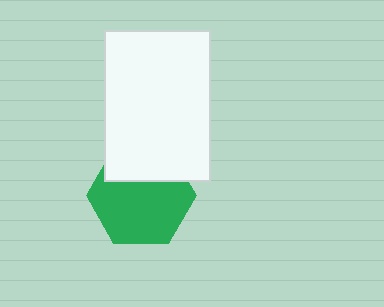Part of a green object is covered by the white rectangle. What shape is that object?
It is a hexagon.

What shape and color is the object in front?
The object in front is a white rectangle.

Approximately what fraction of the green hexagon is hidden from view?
Roughly 31% of the green hexagon is hidden behind the white rectangle.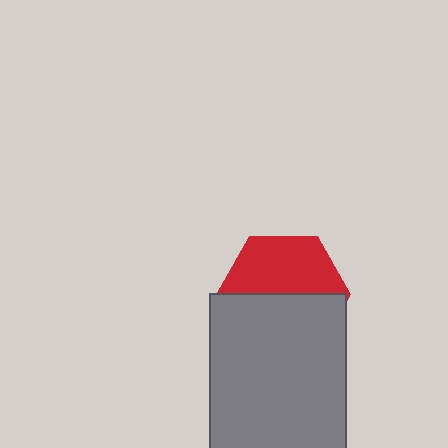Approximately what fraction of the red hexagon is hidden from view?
Roughly 51% of the red hexagon is hidden behind the gray rectangle.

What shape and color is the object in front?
The object in front is a gray rectangle.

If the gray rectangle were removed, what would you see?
You would see the complete red hexagon.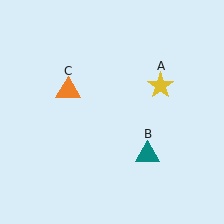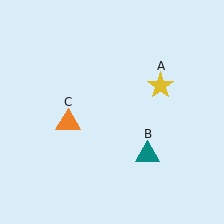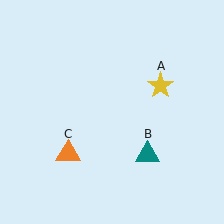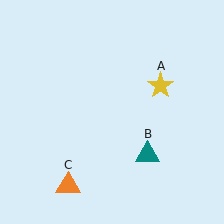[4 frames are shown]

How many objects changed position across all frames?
1 object changed position: orange triangle (object C).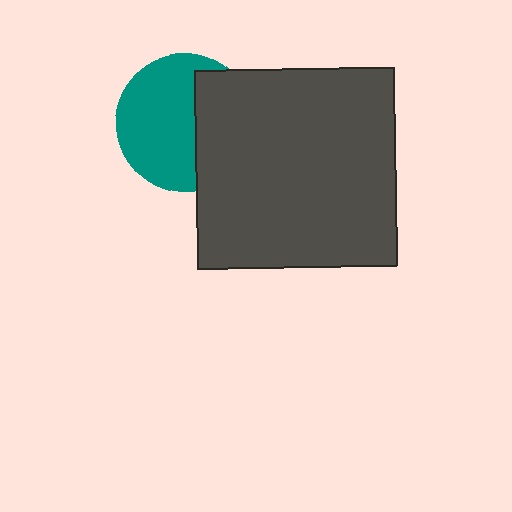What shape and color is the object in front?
The object in front is a dark gray square.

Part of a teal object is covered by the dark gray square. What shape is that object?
It is a circle.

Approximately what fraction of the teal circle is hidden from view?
Roughly 38% of the teal circle is hidden behind the dark gray square.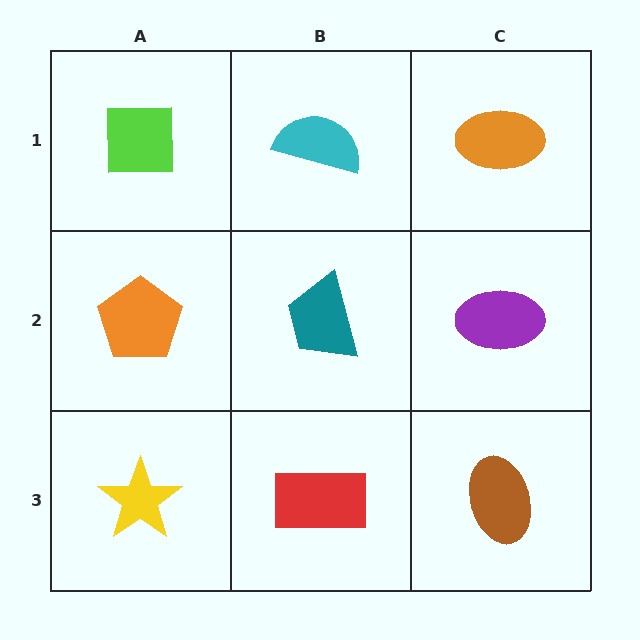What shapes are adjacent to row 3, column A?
An orange pentagon (row 2, column A), a red rectangle (row 3, column B).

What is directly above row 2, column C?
An orange ellipse.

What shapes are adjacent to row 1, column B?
A teal trapezoid (row 2, column B), a lime square (row 1, column A), an orange ellipse (row 1, column C).